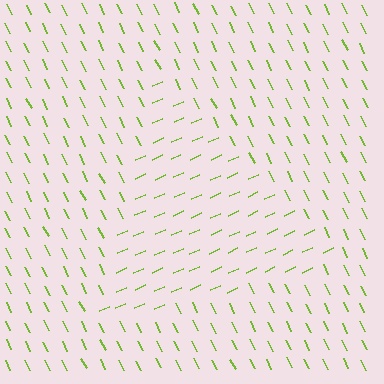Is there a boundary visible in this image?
Yes, there is a texture boundary formed by a change in line orientation.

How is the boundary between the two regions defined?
The boundary is defined purely by a change in line orientation (approximately 87 degrees difference). All lines are the same color and thickness.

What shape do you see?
I see a triangle.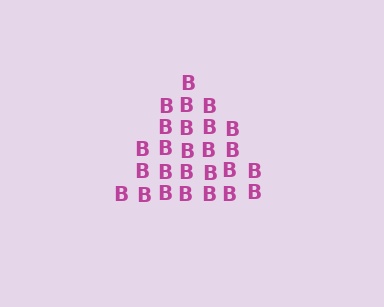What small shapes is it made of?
It is made of small letter B's.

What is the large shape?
The large shape is a triangle.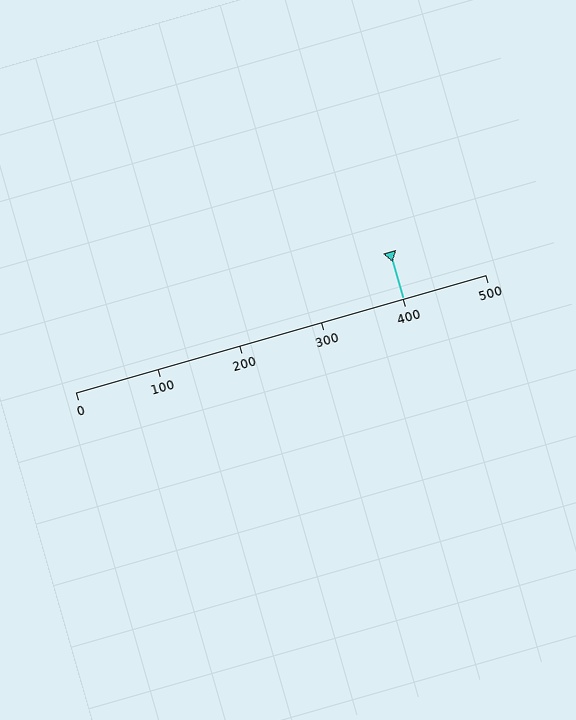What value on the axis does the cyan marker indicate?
The marker indicates approximately 400.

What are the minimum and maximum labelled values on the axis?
The axis runs from 0 to 500.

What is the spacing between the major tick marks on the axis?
The major ticks are spaced 100 apart.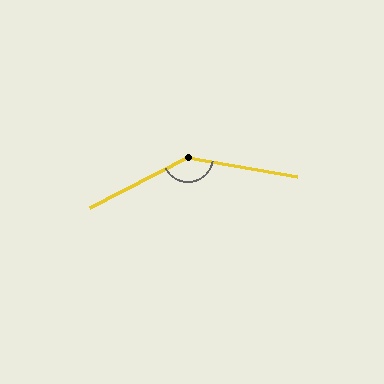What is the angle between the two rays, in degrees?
Approximately 143 degrees.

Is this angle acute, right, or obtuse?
It is obtuse.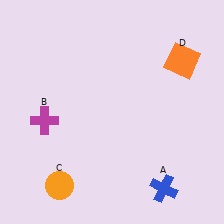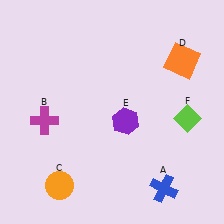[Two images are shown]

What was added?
A purple hexagon (E), a lime diamond (F) were added in Image 2.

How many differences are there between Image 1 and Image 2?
There are 2 differences between the two images.